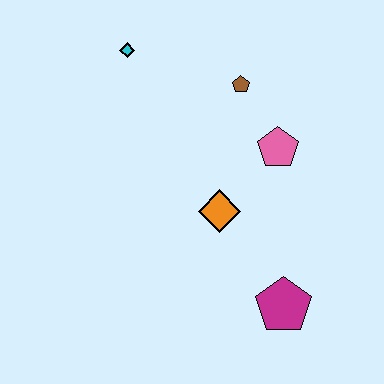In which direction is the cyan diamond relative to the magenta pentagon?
The cyan diamond is above the magenta pentagon.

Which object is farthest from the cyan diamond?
The magenta pentagon is farthest from the cyan diamond.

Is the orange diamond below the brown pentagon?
Yes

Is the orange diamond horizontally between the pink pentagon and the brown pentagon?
No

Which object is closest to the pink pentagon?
The brown pentagon is closest to the pink pentagon.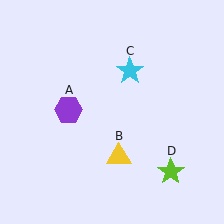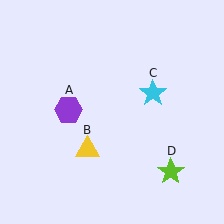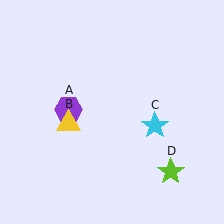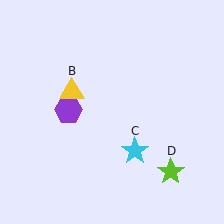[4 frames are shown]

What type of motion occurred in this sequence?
The yellow triangle (object B), cyan star (object C) rotated clockwise around the center of the scene.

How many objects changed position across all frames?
2 objects changed position: yellow triangle (object B), cyan star (object C).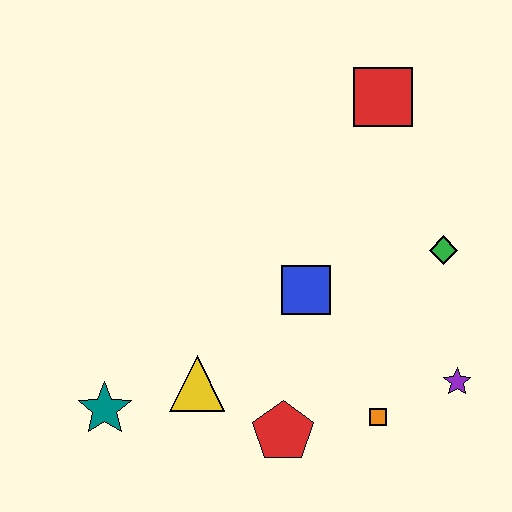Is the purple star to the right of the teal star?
Yes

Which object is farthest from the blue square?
The teal star is farthest from the blue square.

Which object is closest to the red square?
The green diamond is closest to the red square.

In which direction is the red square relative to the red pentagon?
The red square is above the red pentagon.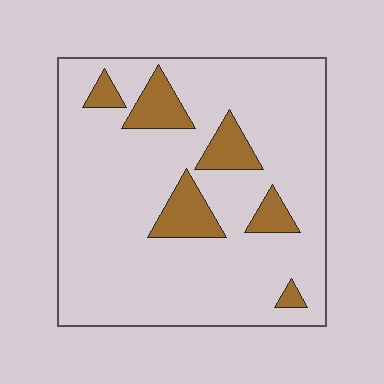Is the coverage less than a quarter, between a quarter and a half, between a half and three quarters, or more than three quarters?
Less than a quarter.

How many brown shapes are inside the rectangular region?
6.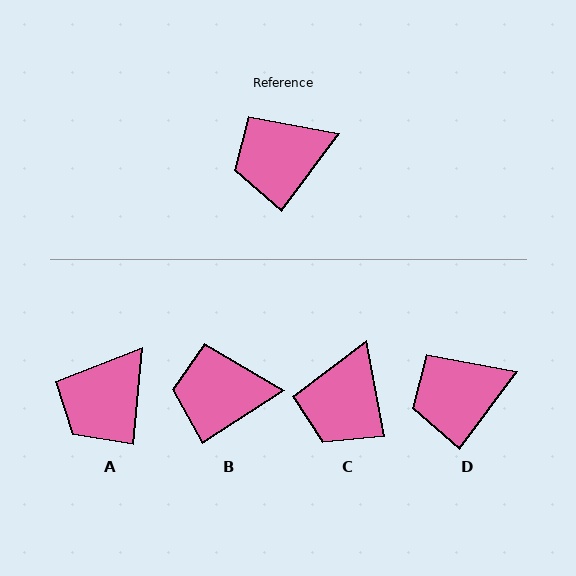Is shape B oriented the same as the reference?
No, it is off by about 21 degrees.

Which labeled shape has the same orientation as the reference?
D.